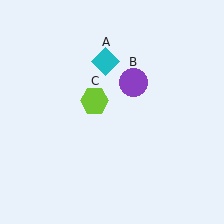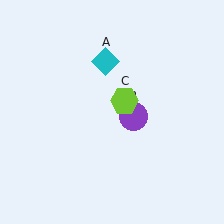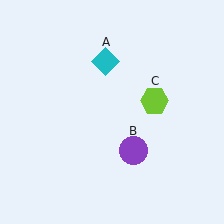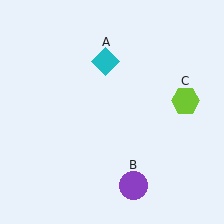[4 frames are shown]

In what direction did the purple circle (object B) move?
The purple circle (object B) moved down.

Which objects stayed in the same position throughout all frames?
Cyan diamond (object A) remained stationary.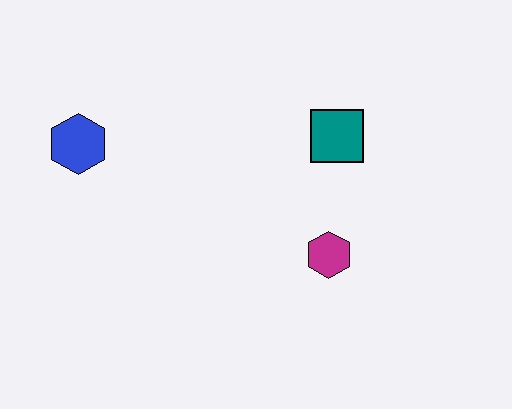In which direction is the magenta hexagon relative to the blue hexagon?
The magenta hexagon is to the right of the blue hexagon.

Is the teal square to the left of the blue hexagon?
No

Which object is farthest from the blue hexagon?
The magenta hexagon is farthest from the blue hexagon.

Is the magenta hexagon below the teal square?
Yes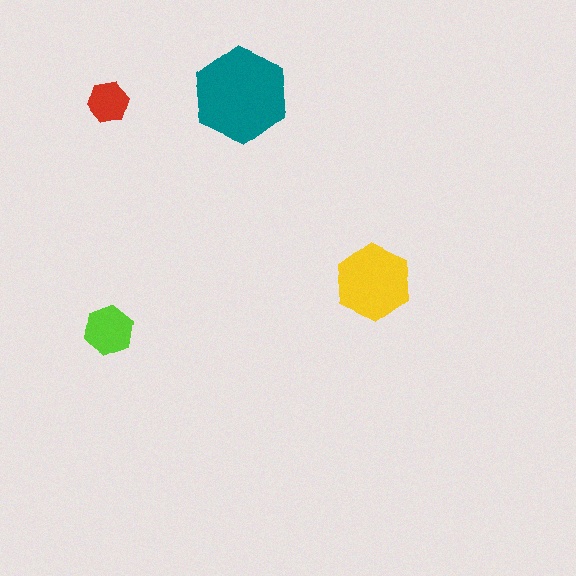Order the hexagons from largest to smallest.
the teal one, the yellow one, the lime one, the red one.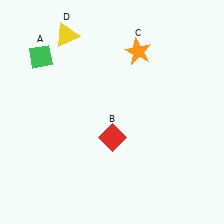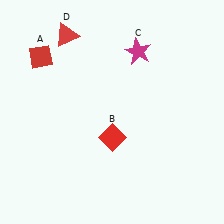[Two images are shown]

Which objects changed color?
A changed from green to red. C changed from orange to magenta. D changed from yellow to red.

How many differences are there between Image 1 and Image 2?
There are 3 differences between the two images.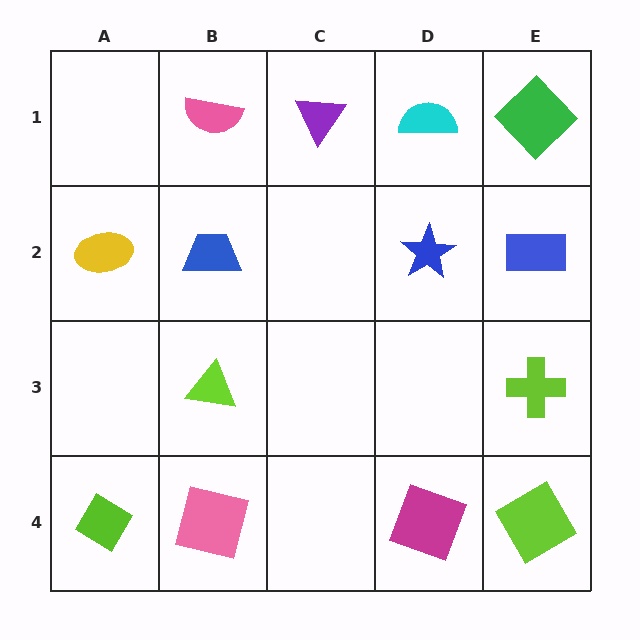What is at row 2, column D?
A blue star.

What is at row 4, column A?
A lime diamond.